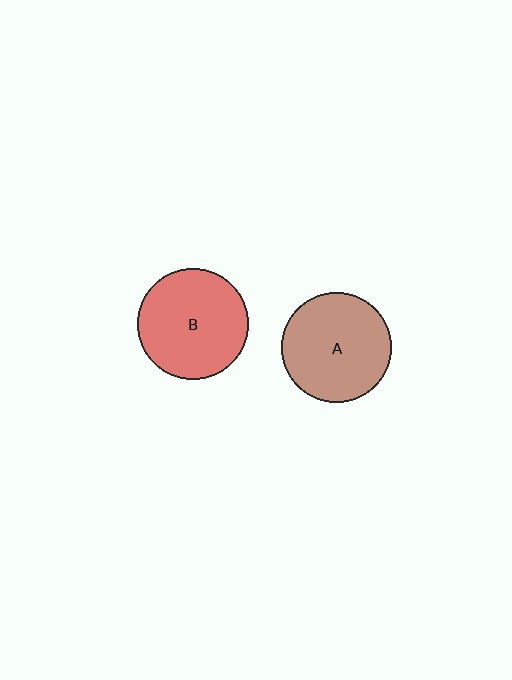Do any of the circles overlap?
No, none of the circles overlap.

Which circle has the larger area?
Circle B (red).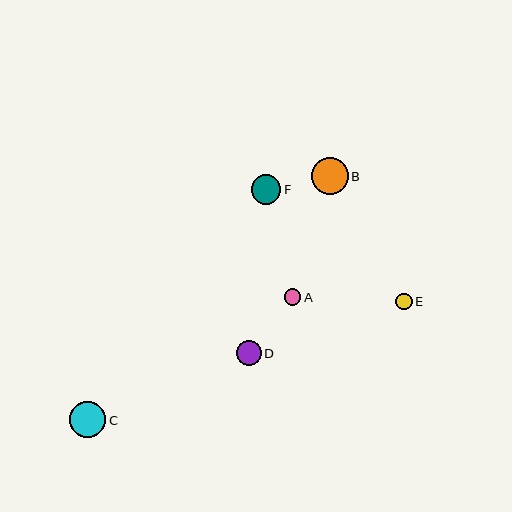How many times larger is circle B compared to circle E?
Circle B is approximately 2.2 times the size of circle E.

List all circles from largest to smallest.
From largest to smallest: B, C, F, D, E, A.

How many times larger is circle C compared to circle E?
Circle C is approximately 2.2 times the size of circle E.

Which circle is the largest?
Circle B is the largest with a size of approximately 37 pixels.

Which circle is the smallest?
Circle A is the smallest with a size of approximately 16 pixels.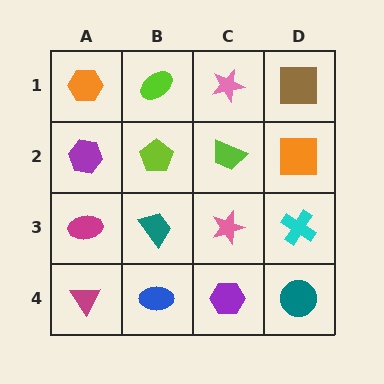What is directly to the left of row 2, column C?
A lime pentagon.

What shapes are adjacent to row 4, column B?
A teal trapezoid (row 3, column B), a magenta triangle (row 4, column A), a purple hexagon (row 4, column C).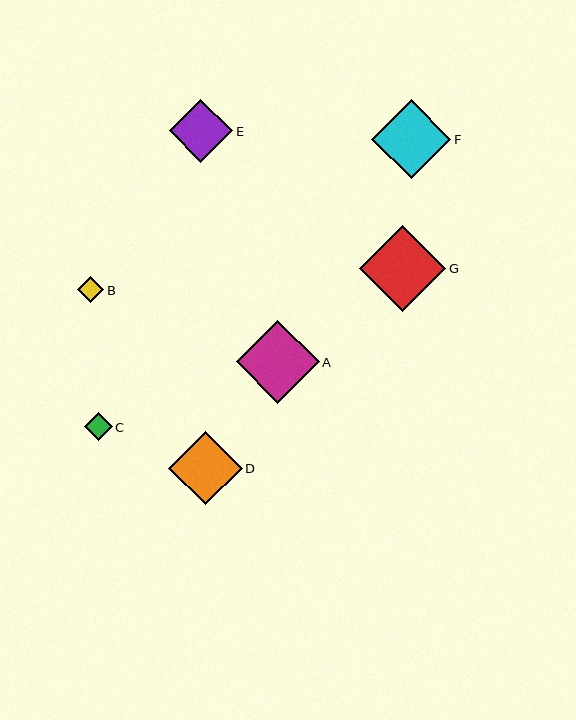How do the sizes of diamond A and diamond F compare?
Diamond A and diamond F are approximately the same size.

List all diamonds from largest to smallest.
From largest to smallest: G, A, F, D, E, C, B.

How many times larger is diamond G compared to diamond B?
Diamond G is approximately 3.3 times the size of diamond B.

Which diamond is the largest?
Diamond G is the largest with a size of approximately 87 pixels.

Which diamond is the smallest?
Diamond B is the smallest with a size of approximately 26 pixels.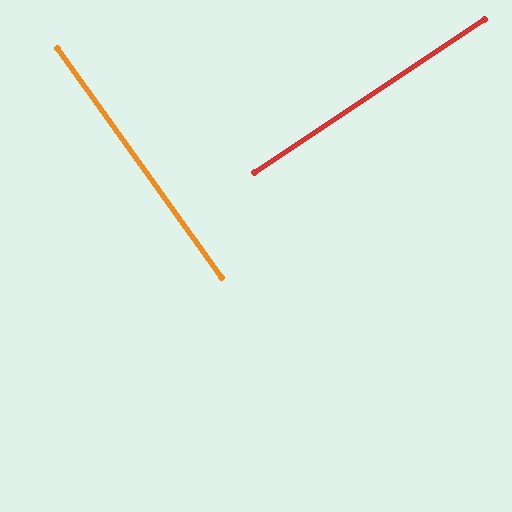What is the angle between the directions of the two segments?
Approximately 88 degrees.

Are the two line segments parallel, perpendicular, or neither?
Perpendicular — they meet at approximately 88°.